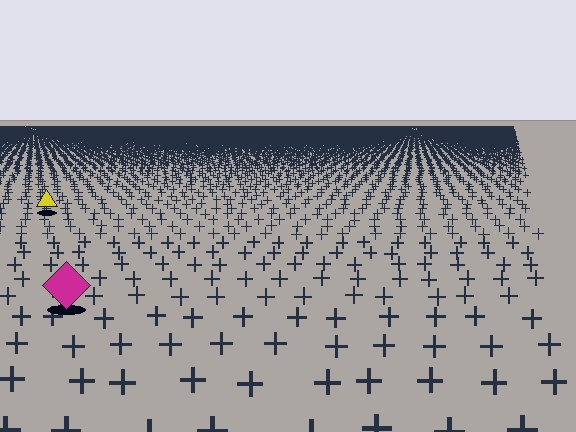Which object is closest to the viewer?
The magenta diamond is closest. The texture marks near it are larger and more spread out.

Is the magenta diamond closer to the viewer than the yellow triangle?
Yes. The magenta diamond is closer — you can tell from the texture gradient: the ground texture is coarser near it.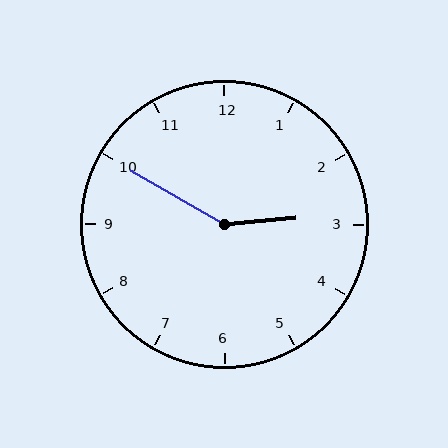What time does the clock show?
2:50.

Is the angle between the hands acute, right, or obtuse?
It is obtuse.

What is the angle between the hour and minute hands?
Approximately 145 degrees.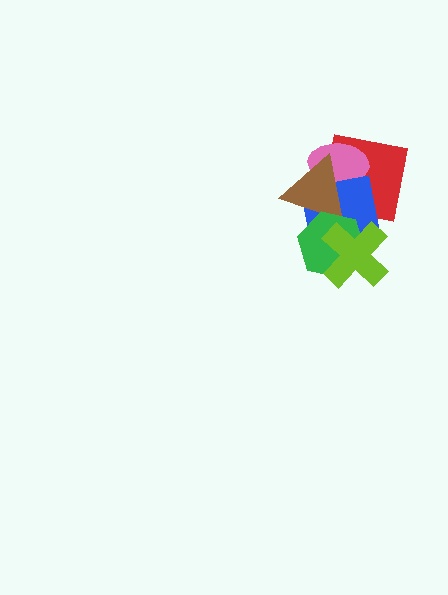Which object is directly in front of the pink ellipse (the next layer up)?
The blue square is directly in front of the pink ellipse.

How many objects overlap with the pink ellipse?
3 objects overlap with the pink ellipse.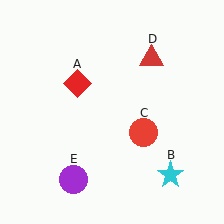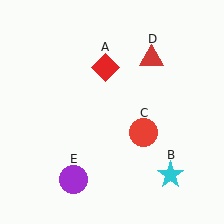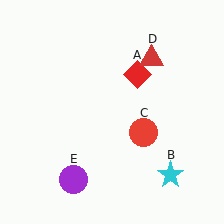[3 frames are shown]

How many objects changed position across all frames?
1 object changed position: red diamond (object A).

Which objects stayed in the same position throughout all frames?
Cyan star (object B) and red circle (object C) and red triangle (object D) and purple circle (object E) remained stationary.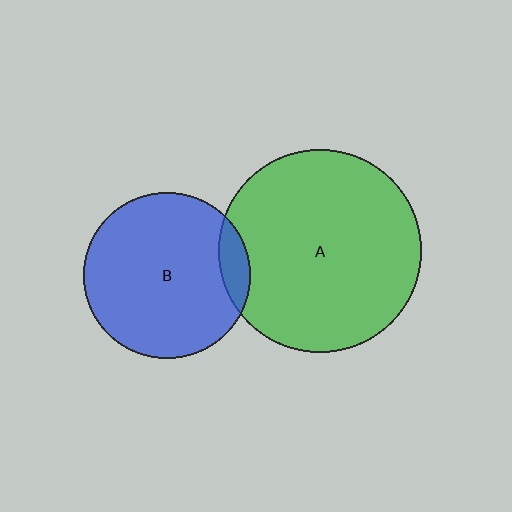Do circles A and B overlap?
Yes.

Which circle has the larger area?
Circle A (green).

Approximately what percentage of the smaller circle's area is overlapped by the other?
Approximately 10%.